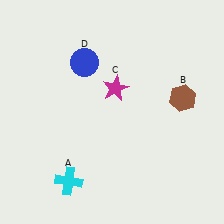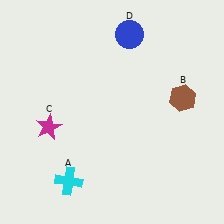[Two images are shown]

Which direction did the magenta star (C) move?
The magenta star (C) moved left.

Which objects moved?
The objects that moved are: the magenta star (C), the blue circle (D).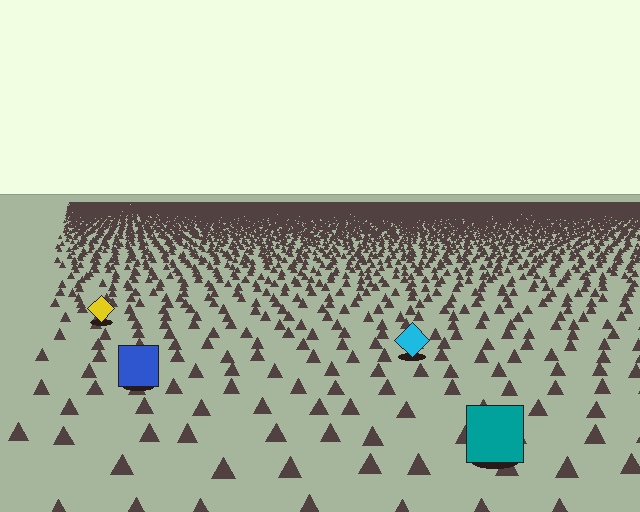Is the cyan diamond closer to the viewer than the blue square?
No. The blue square is closer — you can tell from the texture gradient: the ground texture is coarser near it.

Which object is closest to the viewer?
The teal square is closest. The texture marks near it are larger and more spread out.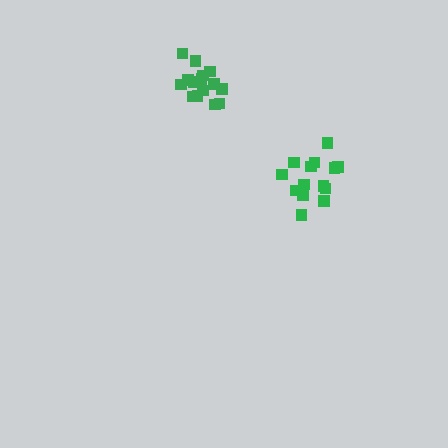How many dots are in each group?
Group 1: 14 dots, Group 2: 15 dots (29 total).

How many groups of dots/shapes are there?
There are 2 groups.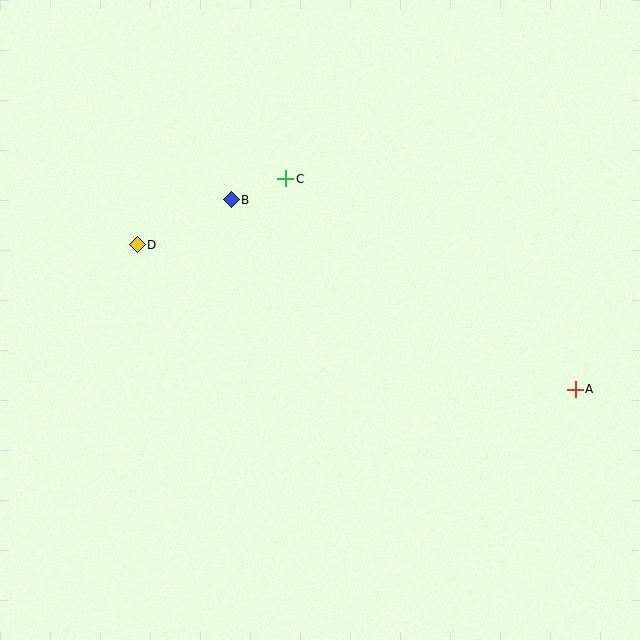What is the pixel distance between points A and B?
The distance between A and B is 393 pixels.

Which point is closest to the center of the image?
Point C at (286, 179) is closest to the center.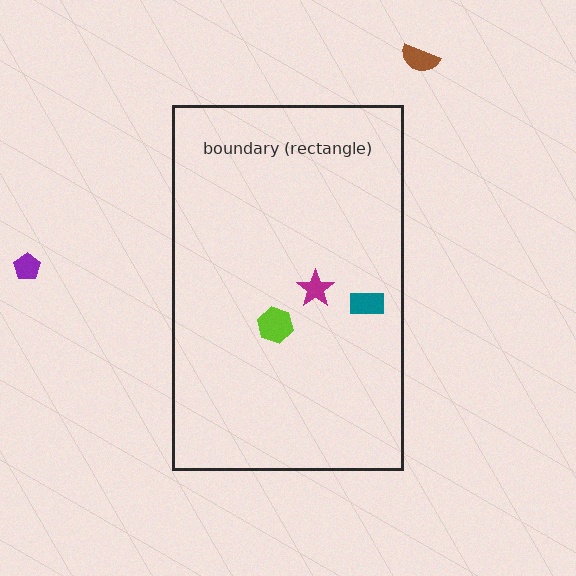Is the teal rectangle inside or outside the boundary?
Inside.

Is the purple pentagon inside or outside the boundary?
Outside.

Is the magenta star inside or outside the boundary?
Inside.